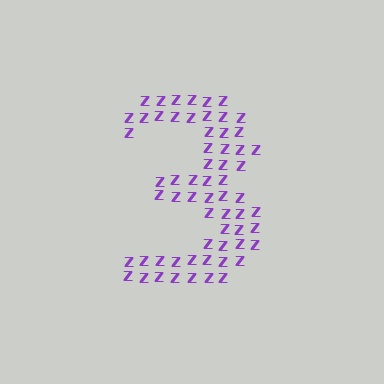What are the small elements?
The small elements are letter Z's.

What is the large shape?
The large shape is the digit 3.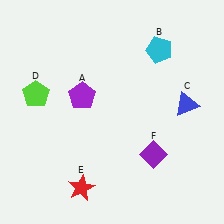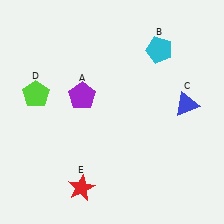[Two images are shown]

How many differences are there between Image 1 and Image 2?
There is 1 difference between the two images.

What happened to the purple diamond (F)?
The purple diamond (F) was removed in Image 2. It was in the bottom-right area of Image 1.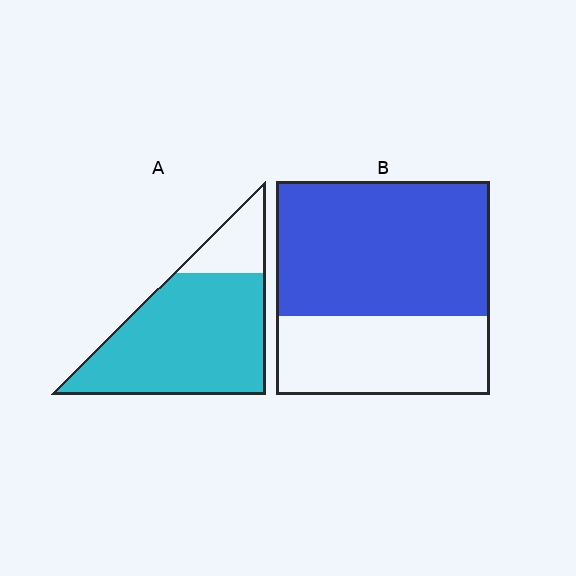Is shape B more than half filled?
Yes.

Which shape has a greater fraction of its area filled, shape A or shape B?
Shape A.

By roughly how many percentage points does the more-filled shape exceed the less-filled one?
By roughly 20 percentage points (A over B).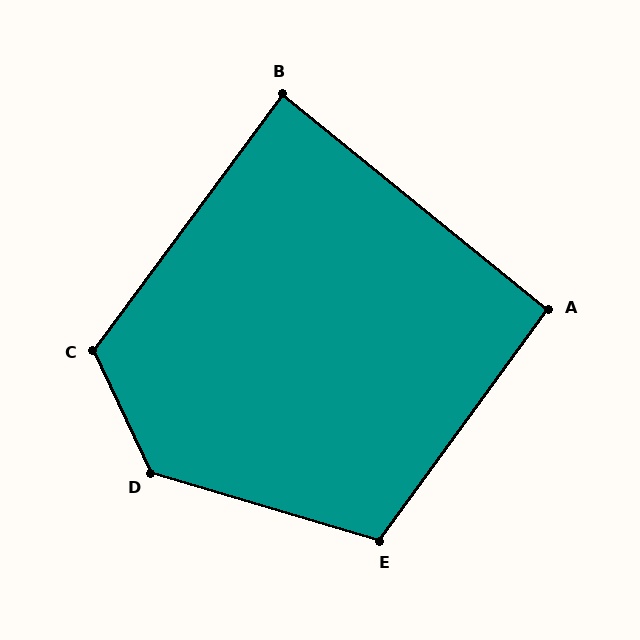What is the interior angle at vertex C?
Approximately 119 degrees (obtuse).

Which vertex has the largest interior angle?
D, at approximately 131 degrees.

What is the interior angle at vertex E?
Approximately 110 degrees (obtuse).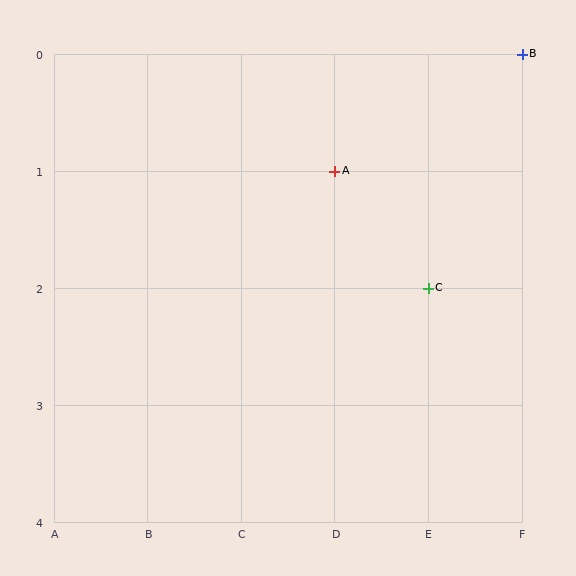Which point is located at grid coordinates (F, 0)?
Point B is at (F, 0).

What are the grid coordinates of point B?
Point B is at grid coordinates (F, 0).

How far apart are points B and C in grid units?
Points B and C are 1 column and 2 rows apart (about 2.2 grid units diagonally).